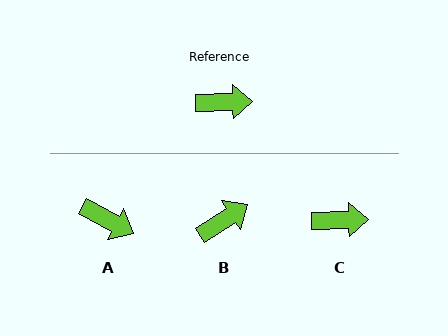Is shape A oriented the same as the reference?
No, it is off by about 30 degrees.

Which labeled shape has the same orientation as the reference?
C.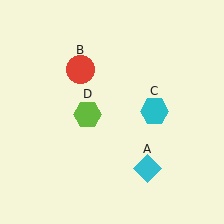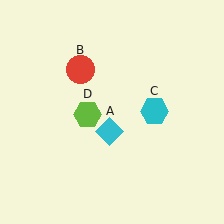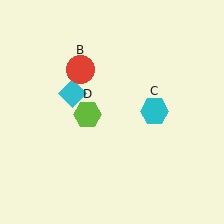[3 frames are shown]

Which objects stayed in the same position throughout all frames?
Red circle (object B) and cyan hexagon (object C) and lime hexagon (object D) remained stationary.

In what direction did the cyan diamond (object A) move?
The cyan diamond (object A) moved up and to the left.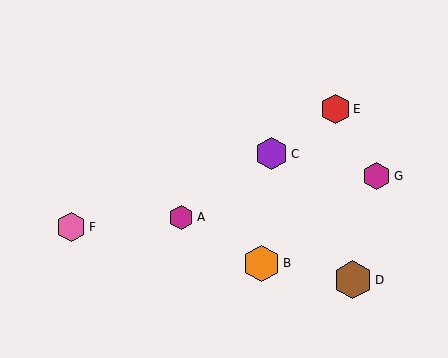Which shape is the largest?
The brown hexagon (labeled D) is the largest.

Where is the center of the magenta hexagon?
The center of the magenta hexagon is at (377, 176).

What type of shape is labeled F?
Shape F is a pink hexagon.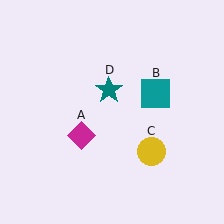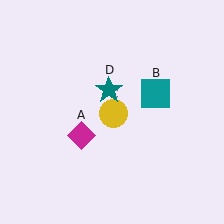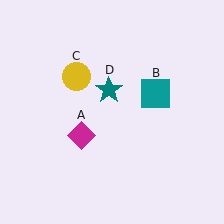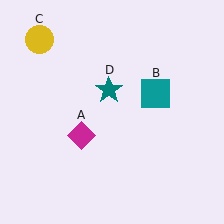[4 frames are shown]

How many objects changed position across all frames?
1 object changed position: yellow circle (object C).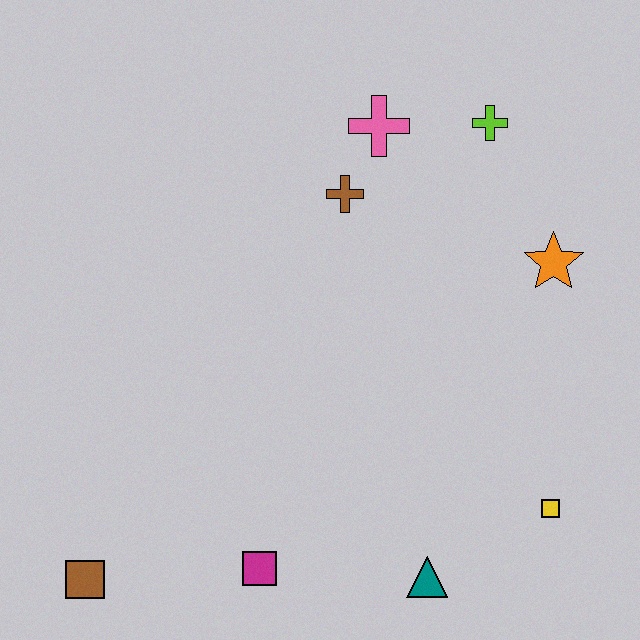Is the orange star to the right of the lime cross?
Yes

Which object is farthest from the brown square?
The lime cross is farthest from the brown square.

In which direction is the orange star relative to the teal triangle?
The orange star is above the teal triangle.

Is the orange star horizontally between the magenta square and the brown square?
No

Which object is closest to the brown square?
The magenta square is closest to the brown square.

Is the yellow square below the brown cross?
Yes